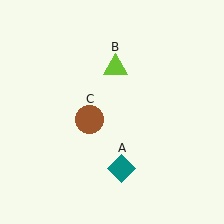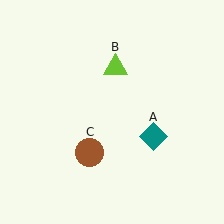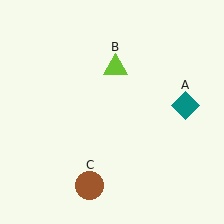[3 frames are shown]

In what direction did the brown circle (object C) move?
The brown circle (object C) moved down.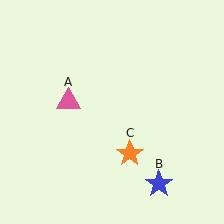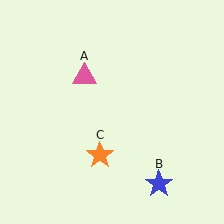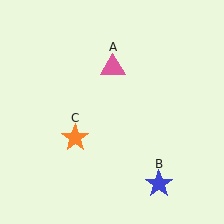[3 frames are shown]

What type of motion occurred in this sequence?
The pink triangle (object A), orange star (object C) rotated clockwise around the center of the scene.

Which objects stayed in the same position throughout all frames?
Blue star (object B) remained stationary.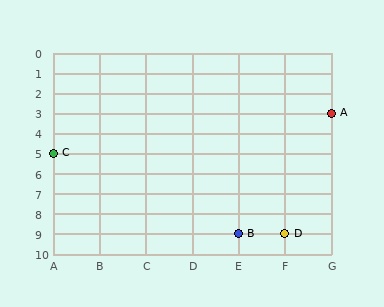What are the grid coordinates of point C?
Point C is at grid coordinates (A, 5).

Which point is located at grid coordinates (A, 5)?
Point C is at (A, 5).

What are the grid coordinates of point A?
Point A is at grid coordinates (G, 3).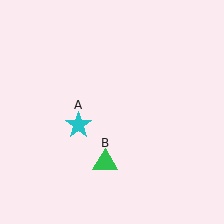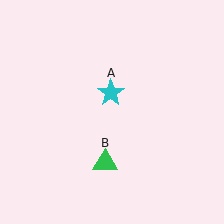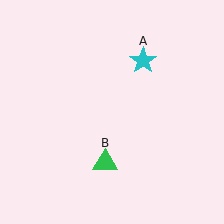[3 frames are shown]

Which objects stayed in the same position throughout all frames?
Green triangle (object B) remained stationary.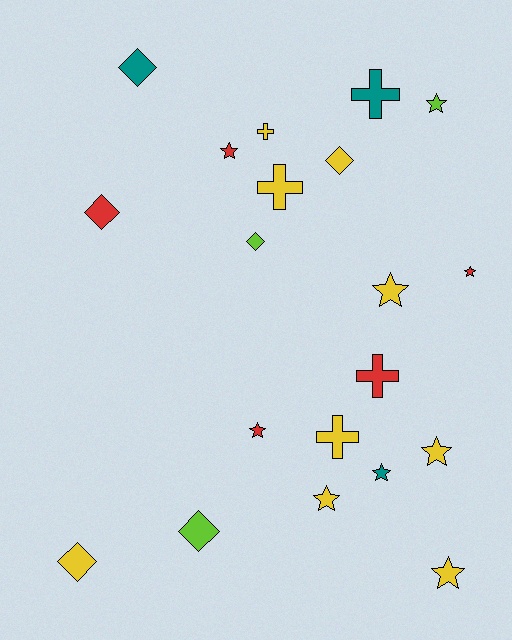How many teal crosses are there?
There is 1 teal cross.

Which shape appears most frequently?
Star, with 9 objects.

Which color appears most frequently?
Yellow, with 9 objects.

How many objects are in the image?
There are 20 objects.